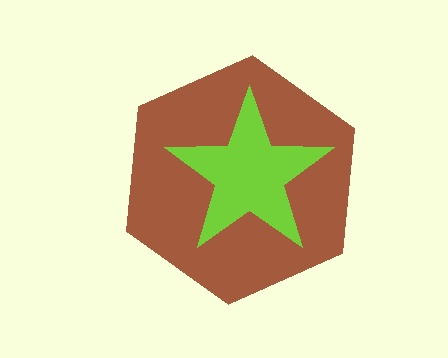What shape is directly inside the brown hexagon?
The lime star.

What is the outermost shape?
The brown hexagon.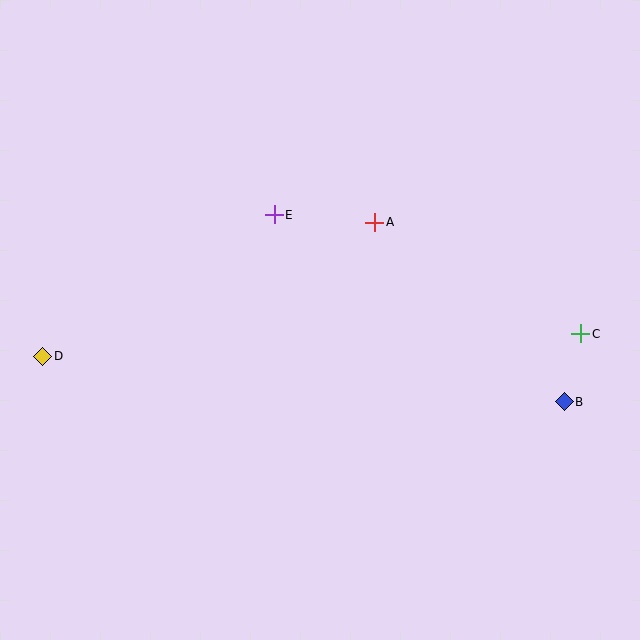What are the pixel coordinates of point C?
Point C is at (580, 334).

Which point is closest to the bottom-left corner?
Point D is closest to the bottom-left corner.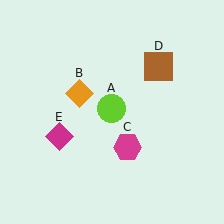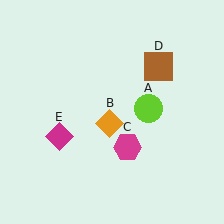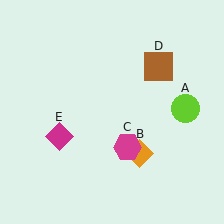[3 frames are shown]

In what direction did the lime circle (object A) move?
The lime circle (object A) moved right.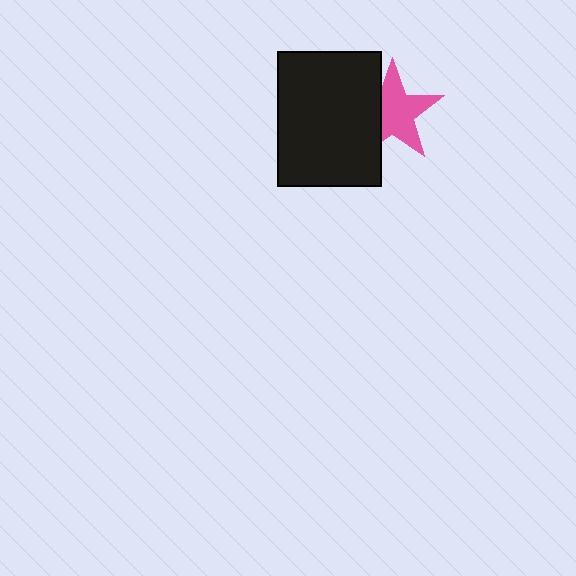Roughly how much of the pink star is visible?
Most of it is visible (roughly 70%).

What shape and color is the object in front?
The object in front is a black rectangle.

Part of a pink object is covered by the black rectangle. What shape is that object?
It is a star.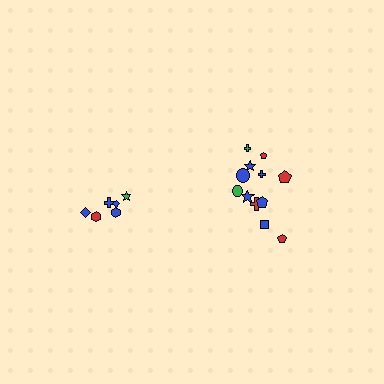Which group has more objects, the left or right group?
The right group.